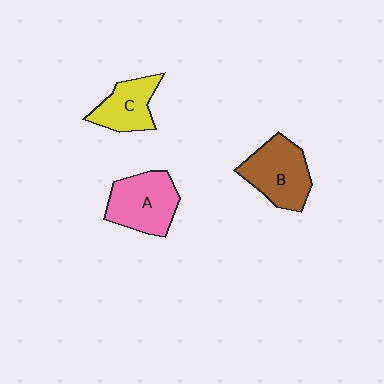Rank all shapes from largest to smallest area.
From largest to smallest: A (pink), B (brown), C (yellow).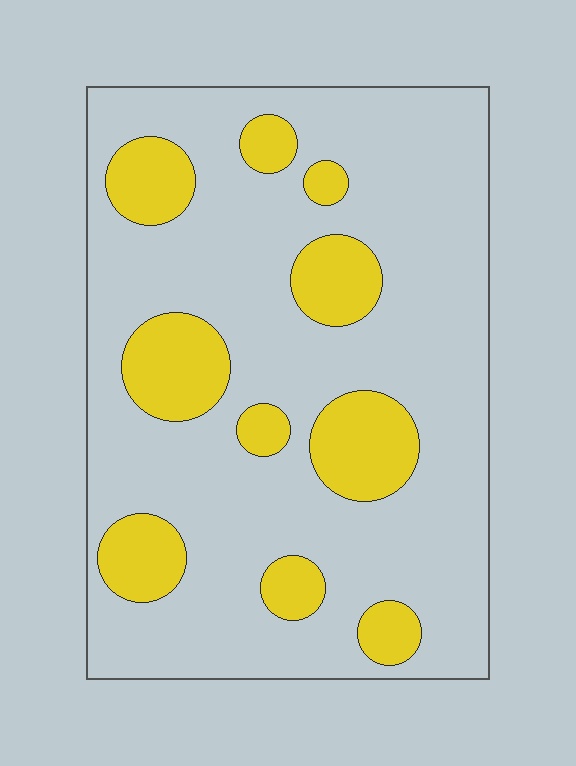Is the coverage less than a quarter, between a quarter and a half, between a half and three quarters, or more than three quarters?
Less than a quarter.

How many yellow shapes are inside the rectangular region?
10.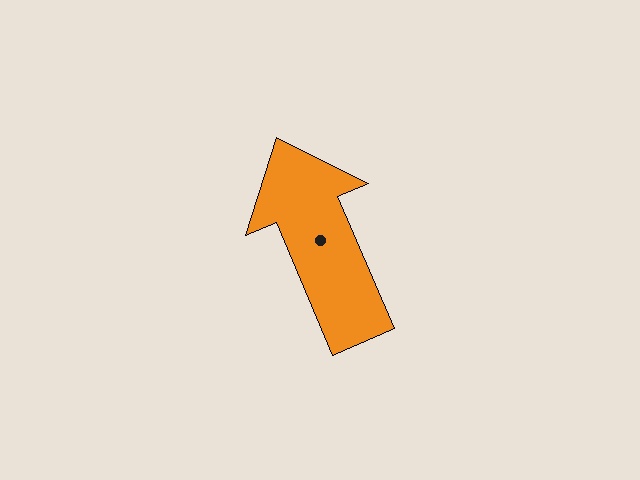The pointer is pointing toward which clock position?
Roughly 11 o'clock.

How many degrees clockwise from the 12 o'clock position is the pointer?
Approximately 337 degrees.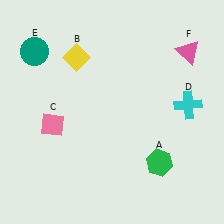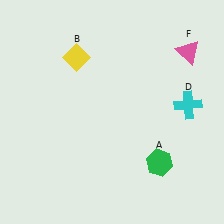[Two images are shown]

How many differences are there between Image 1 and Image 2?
There are 2 differences between the two images.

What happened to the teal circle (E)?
The teal circle (E) was removed in Image 2. It was in the top-left area of Image 1.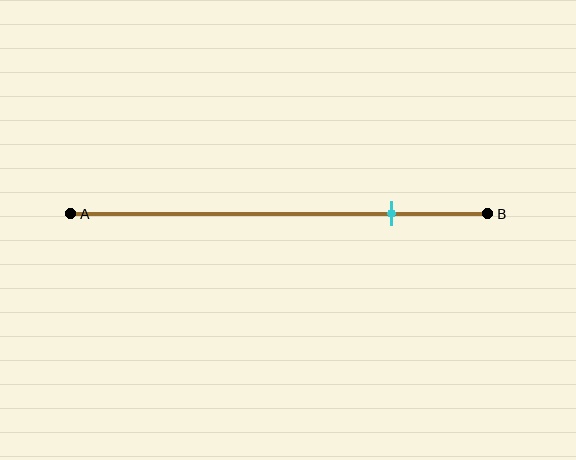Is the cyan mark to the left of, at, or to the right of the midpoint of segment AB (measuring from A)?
The cyan mark is to the right of the midpoint of segment AB.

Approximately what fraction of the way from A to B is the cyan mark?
The cyan mark is approximately 75% of the way from A to B.